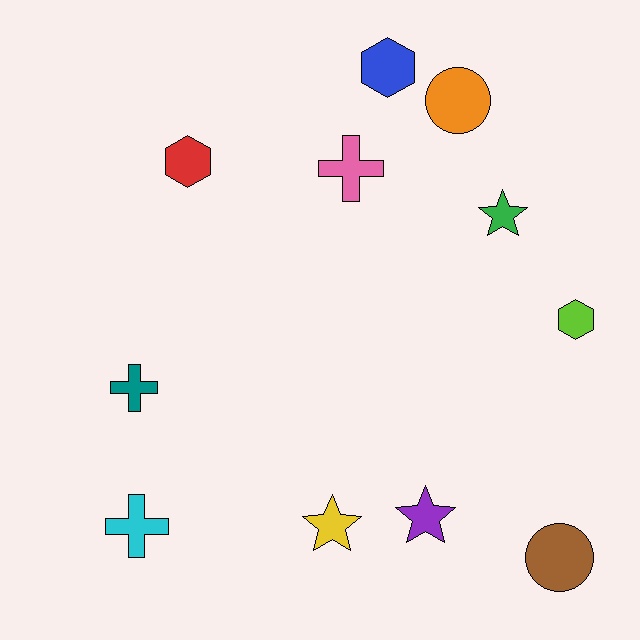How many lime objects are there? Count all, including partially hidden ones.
There is 1 lime object.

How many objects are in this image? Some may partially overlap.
There are 11 objects.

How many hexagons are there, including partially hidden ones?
There are 3 hexagons.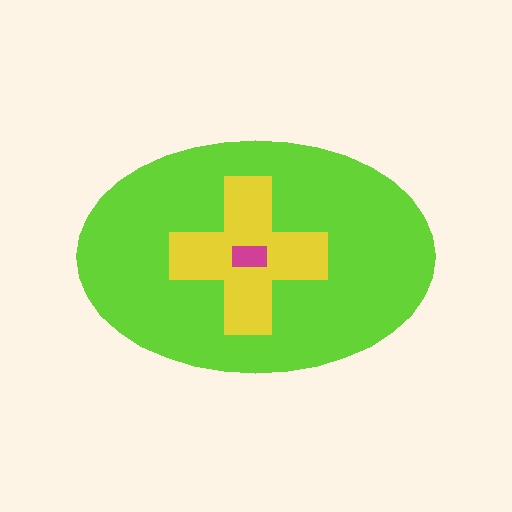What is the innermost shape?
The magenta rectangle.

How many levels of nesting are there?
3.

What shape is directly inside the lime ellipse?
The yellow cross.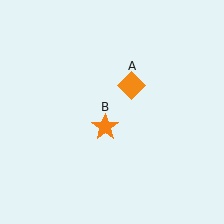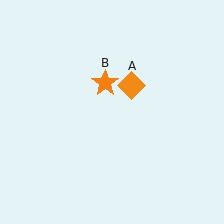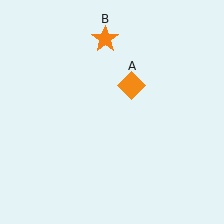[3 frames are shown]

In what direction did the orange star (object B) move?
The orange star (object B) moved up.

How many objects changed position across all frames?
1 object changed position: orange star (object B).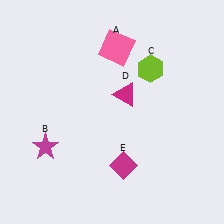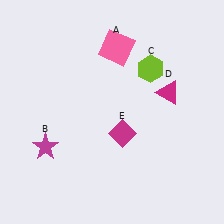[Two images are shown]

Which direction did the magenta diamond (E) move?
The magenta diamond (E) moved up.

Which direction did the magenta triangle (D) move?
The magenta triangle (D) moved right.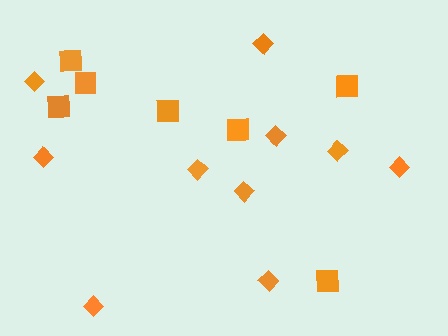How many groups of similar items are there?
There are 2 groups: one group of diamonds (10) and one group of squares (7).